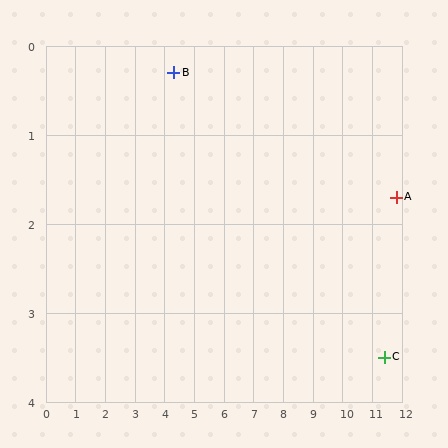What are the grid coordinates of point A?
Point A is at approximately (11.8, 1.7).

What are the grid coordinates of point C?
Point C is at approximately (11.4, 3.5).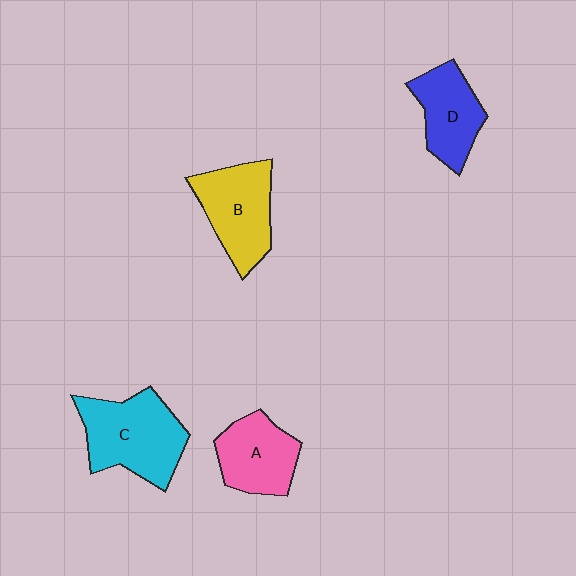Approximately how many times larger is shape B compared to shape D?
Approximately 1.2 times.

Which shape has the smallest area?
Shape D (blue).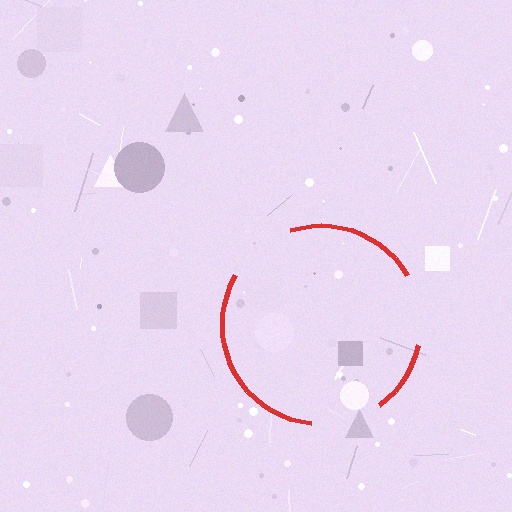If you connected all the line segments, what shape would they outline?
They would outline a circle.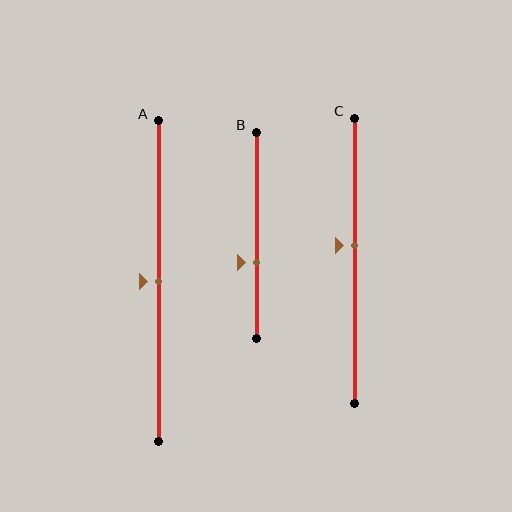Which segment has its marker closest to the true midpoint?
Segment A has its marker closest to the true midpoint.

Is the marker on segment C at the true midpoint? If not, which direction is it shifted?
No, the marker on segment C is shifted upward by about 5% of the segment length.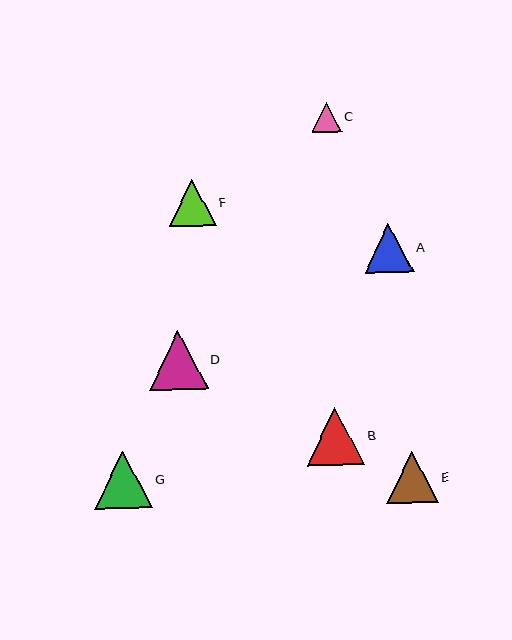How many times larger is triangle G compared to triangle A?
Triangle G is approximately 1.2 times the size of triangle A.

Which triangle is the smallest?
Triangle C is the smallest with a size of approximately 30 pixels.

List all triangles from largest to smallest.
From largest to smallest: D, B, G, E, A, F, C.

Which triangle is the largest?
Triangle D is the largest with a size of approximately 59 pixels.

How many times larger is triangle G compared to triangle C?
Triangle G is approximately 1.9 times the size of triangle C.